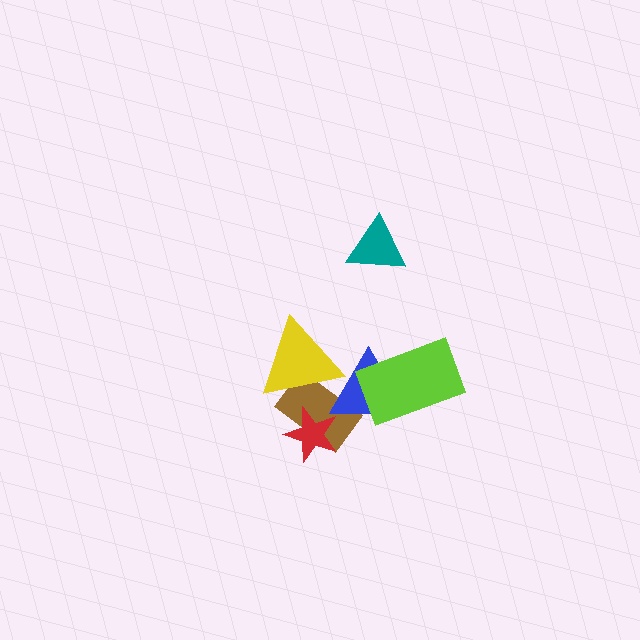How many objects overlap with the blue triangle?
3 objects overlap with the blue triangle.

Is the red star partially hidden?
No, no other shape covers it.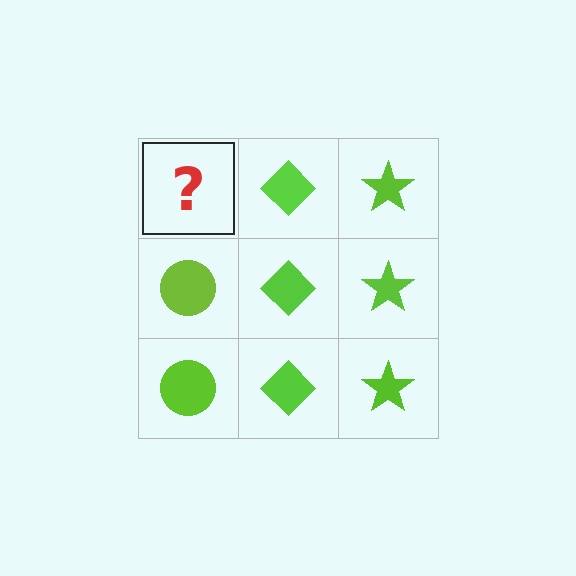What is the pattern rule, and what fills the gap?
The rule is that each column has a consistent shape. The gap should be filled with a lime circle.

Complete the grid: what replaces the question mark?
The question mark should be replaced with a lime circle.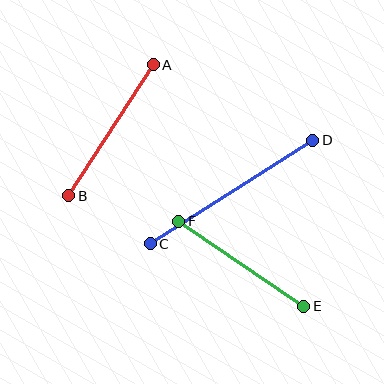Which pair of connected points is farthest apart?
Points C and D are farthest apart.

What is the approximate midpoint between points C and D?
The midpoint is at approximately (232, 192) pixels.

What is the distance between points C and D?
The distance is approximately 193 pixels.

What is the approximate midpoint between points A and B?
The midpoint is at approximately (111, 130) pixels.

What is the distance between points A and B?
The distance is approximately 156 pixels.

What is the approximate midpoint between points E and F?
The midpoint is at approximately (241, 264) pixels.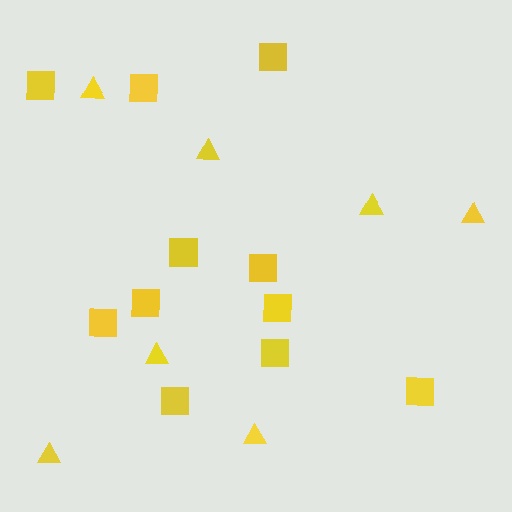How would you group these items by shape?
There are 2 groups: one group of squares (11) and one group of triangles (7).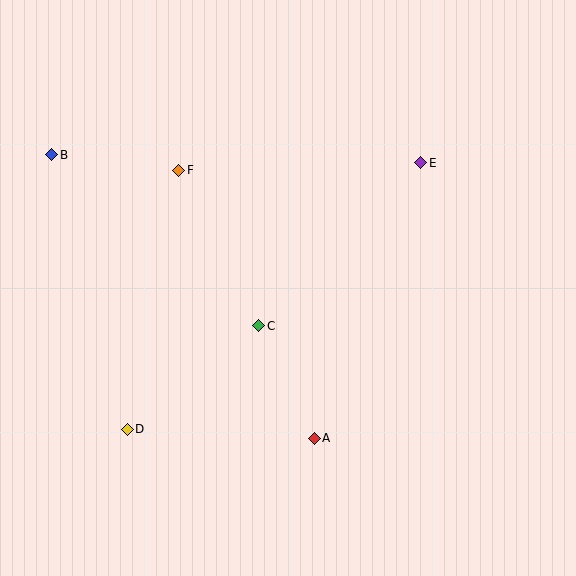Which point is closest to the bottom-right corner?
Point A is closest to the bottom-right corner.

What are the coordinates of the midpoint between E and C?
The midpoint between E and C is at (340, 244).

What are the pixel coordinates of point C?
Point C is at (259, 326).